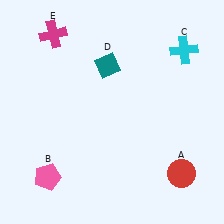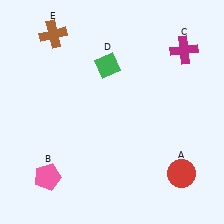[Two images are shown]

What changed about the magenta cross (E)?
In Image 1, E is magenta. In Image 2, it changed to brown.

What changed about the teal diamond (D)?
In Image 1, D is teal. In Image 2, it changed to green.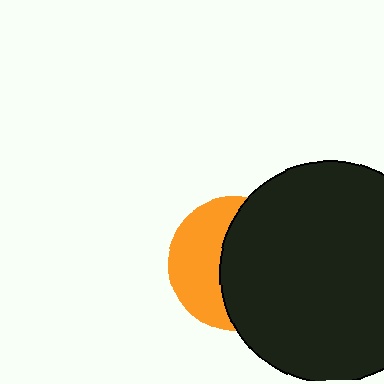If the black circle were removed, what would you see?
You would see the complete orange circle.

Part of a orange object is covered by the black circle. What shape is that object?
It is a circle.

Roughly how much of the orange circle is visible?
A small part of it is visible (roughly 42%).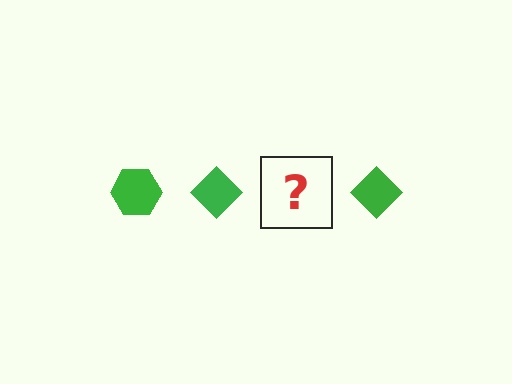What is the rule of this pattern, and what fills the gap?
The rule is that the pattern cycles through hexagon, diamond shapes in green. The gap should be filled with a green hexagon.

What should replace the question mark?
The question mark should be replaced with a green hexagon.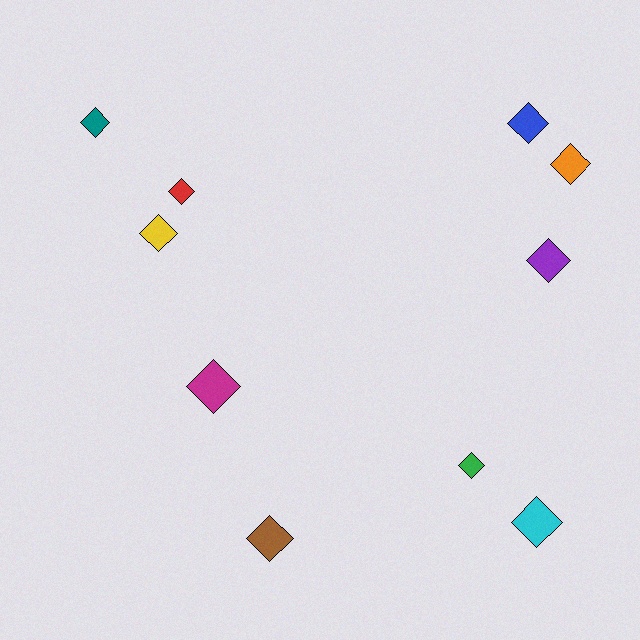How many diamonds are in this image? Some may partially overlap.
There are 10 diamonds.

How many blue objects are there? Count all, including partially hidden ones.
There is 1 blue object.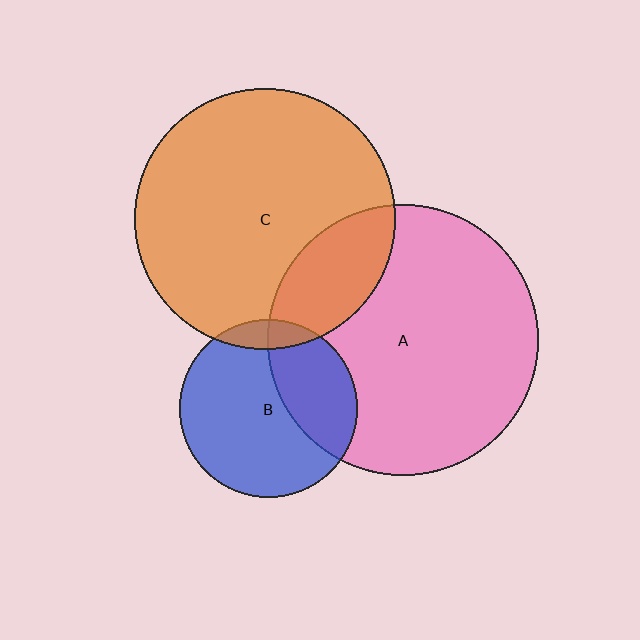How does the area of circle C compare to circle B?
Approximately 2.1 times.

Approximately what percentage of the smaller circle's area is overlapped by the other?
Approximately 20%.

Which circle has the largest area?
Circle A (pink).